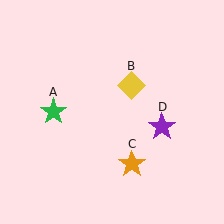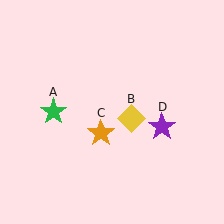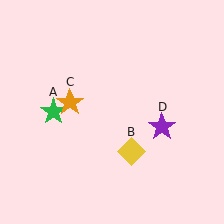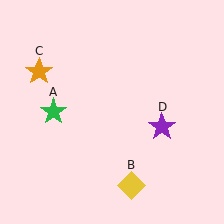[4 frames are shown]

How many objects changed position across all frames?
2 objects changed position: yellow diamond (object B), orange star (object C).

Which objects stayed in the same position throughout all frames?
Green star (object A) and purple star (object D) remained stationary.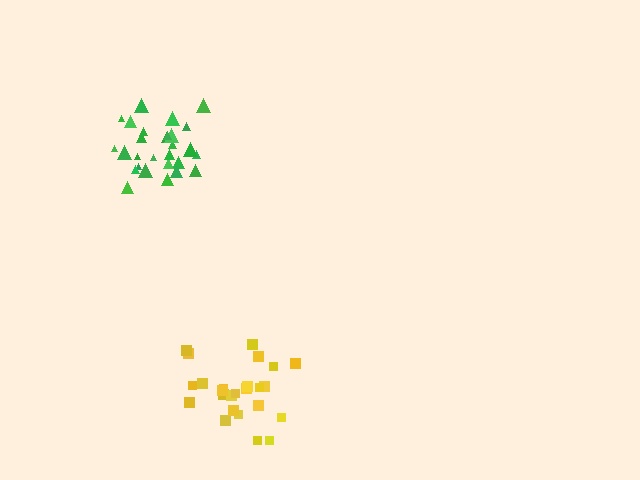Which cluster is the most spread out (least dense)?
Yellow.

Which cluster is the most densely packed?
Green.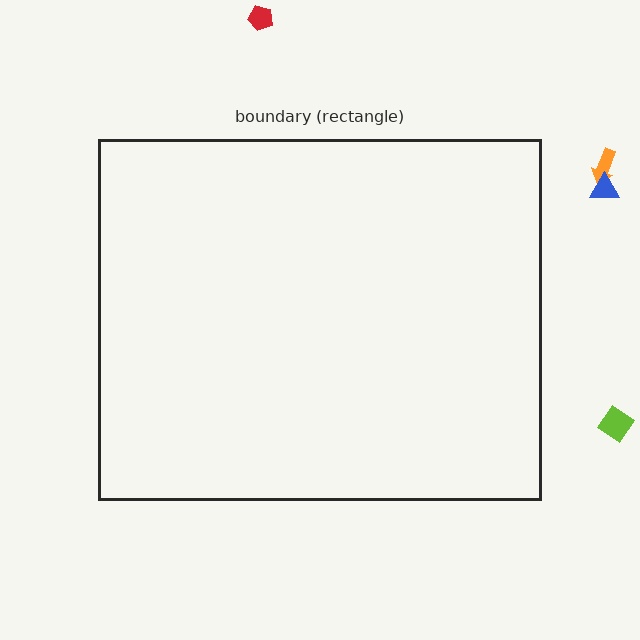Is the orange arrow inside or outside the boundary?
Outside.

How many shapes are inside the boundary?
0 inside, 4 outside.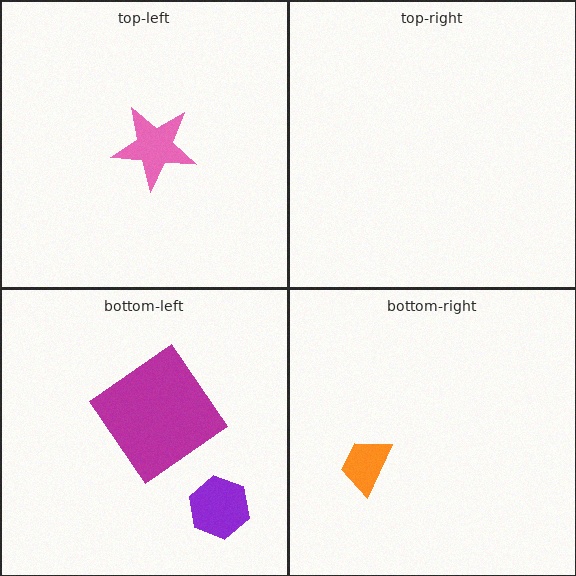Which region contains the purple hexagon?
The bottom-left region.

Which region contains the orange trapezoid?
The bottom-right region.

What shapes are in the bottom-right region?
The orange trapezoid.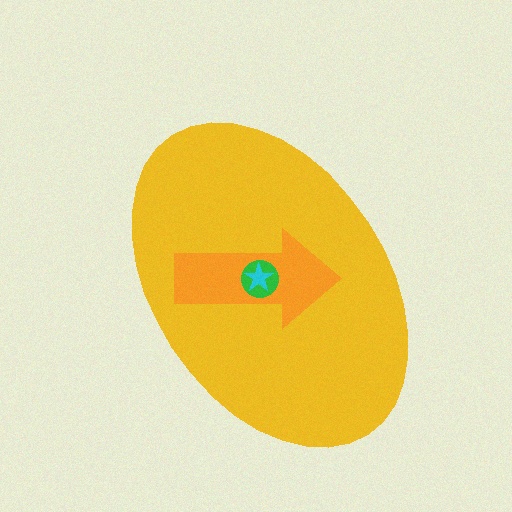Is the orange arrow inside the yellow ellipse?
Yes.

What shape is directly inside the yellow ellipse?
The orange arrow.